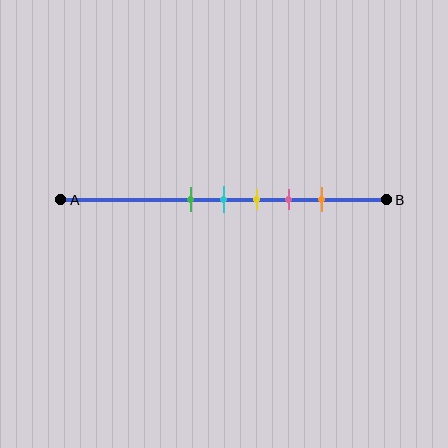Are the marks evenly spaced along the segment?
Yes, the marks are approximately evenly spaced.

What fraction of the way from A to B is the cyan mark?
The cyan mark is approximately 50% (0.5) of the way from A to B.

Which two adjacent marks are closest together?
The green and cyan marks are the closest adjacent pair.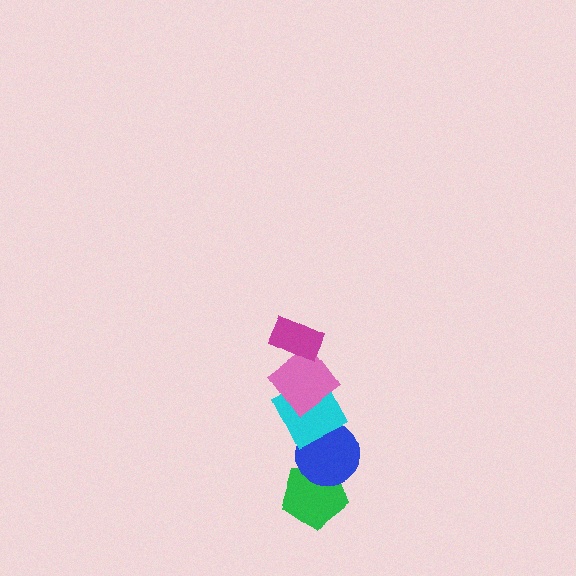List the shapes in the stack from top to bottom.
From top to bottom: the magenta rectangle, the pink diamond, the cyan square, the blue circle, the green pentagon.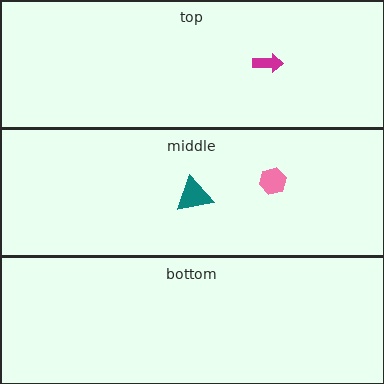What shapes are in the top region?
The magenta arrow.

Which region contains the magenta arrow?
The top region.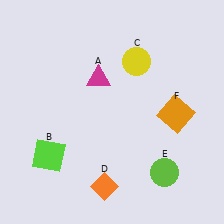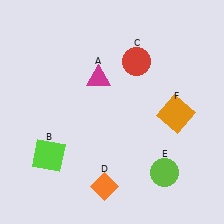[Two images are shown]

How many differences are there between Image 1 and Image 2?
There is 1 difference between the two images.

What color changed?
The circle (C) changed from yellow in Image 1 to red in Image 2.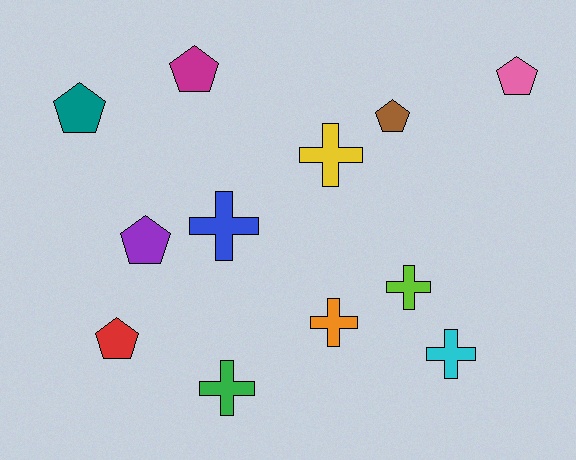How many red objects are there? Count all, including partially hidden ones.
There is 1 red object.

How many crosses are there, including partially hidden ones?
There are 6 crosses.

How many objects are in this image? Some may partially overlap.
There are 12 objects.